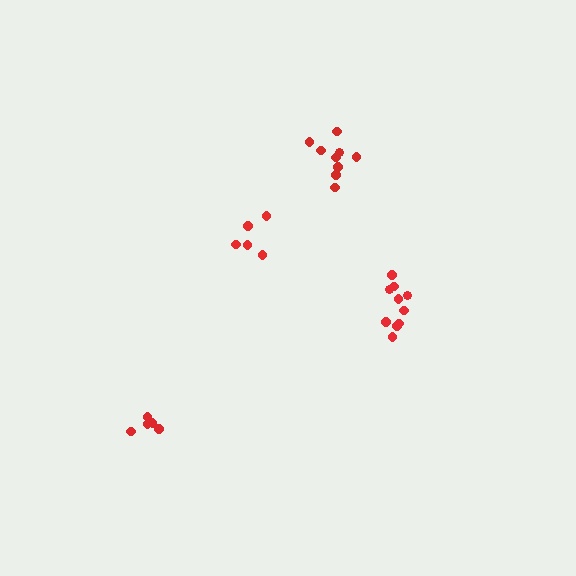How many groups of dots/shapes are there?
There are 4 groups.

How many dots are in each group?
Group 1: 5 dots, Group 2: 9 dots, Group 3: 5 dots, Group 4: 10 dots (29 total).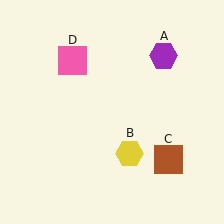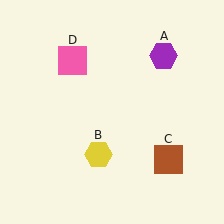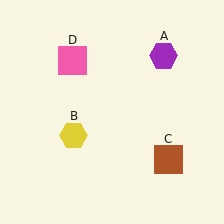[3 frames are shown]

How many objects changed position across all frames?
1 object changed position: yellow hexagon (object B).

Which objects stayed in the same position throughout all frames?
Purple hexagon (object A) and brown square (object C) and pink square (object D) remained stationary.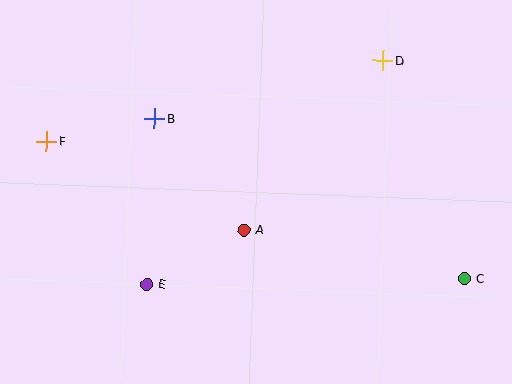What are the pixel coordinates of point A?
Point A is at (244, 230).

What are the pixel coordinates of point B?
Point B is at (154, 118).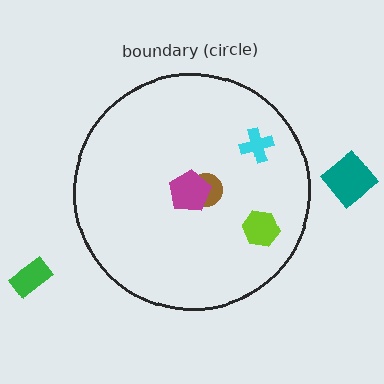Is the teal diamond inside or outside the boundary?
Outside.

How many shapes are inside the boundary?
4 inside, 2 outside.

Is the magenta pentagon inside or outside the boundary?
Inside.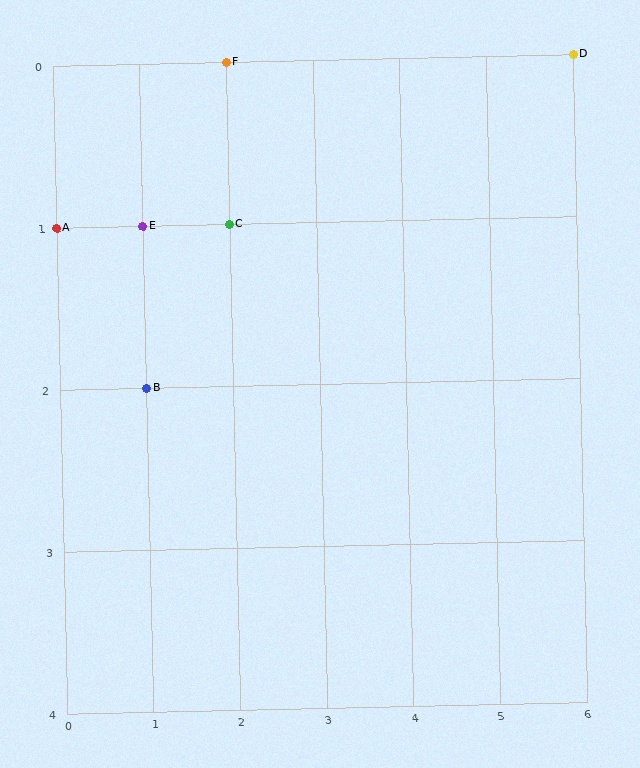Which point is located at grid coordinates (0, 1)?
Point A is at (0, 1).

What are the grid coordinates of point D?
Point D is at grid coordinates (6, 0).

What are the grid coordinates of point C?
Point C is at grid coordinates (2, 1).